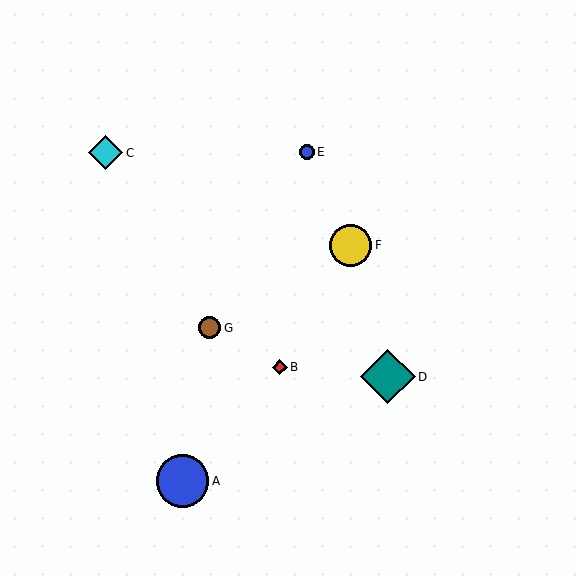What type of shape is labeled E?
Shape E is a blue circle.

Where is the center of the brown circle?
The center of the brown circle is at (210, 328).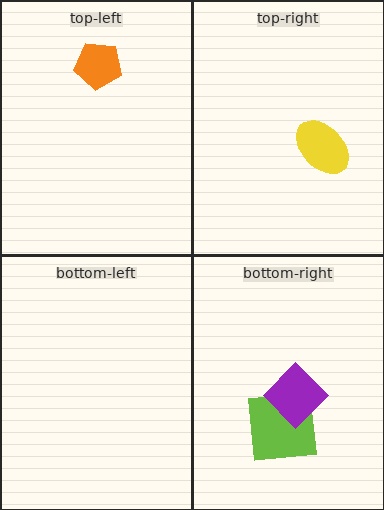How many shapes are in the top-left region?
1.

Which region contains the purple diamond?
The bottom-right region.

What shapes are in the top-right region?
The yellow ellipse.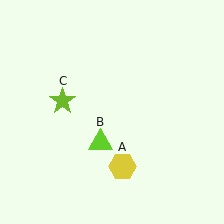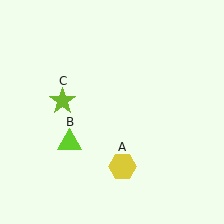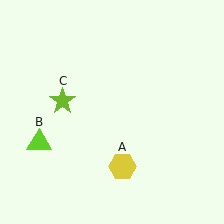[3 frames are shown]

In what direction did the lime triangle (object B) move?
The lime triangle (object B) moved left.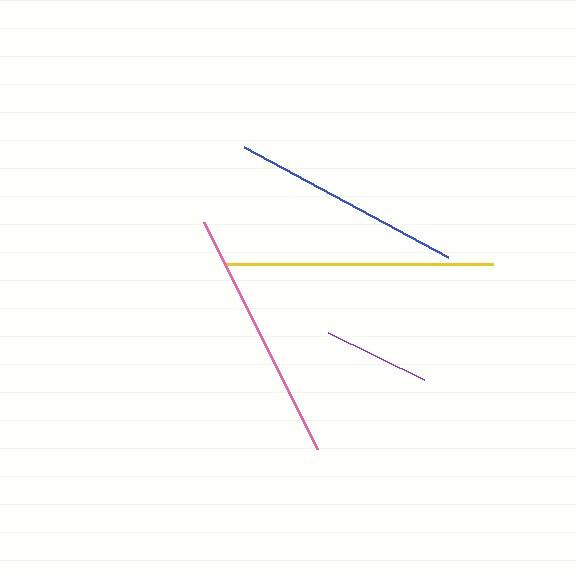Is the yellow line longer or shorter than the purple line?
The yellow line is longer than the purple line.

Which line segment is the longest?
The yellow line is the longest at approximately 268 pixels.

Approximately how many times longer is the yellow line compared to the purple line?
The yellow line is approximately 2.5 times the length of the purple line.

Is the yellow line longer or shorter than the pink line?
The yellow line is longer than the pink line.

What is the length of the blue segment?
The blue segment is approximately 231 pixels long.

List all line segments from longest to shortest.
From longest to shortest: yellow, pink, blue, purple.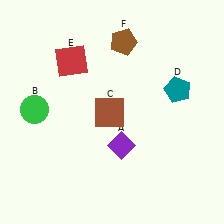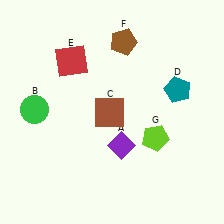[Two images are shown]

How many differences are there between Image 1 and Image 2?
There is 1 difference between the two images.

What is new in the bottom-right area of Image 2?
A lime pentagon (G) was added in the bottom-right area of Image 2.